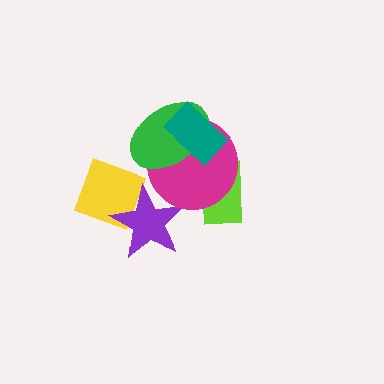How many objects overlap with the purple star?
2 objects overlap with the purple star.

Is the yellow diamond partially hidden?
Yes, it is partially covered by another shape.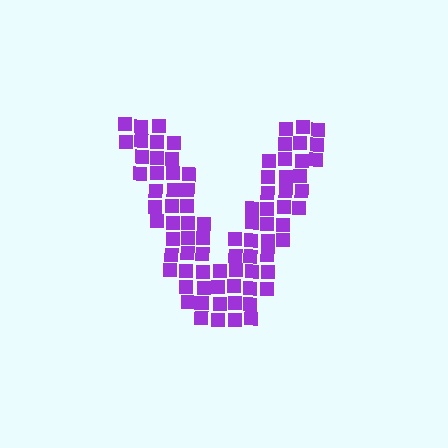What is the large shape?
The large shape is the letter V.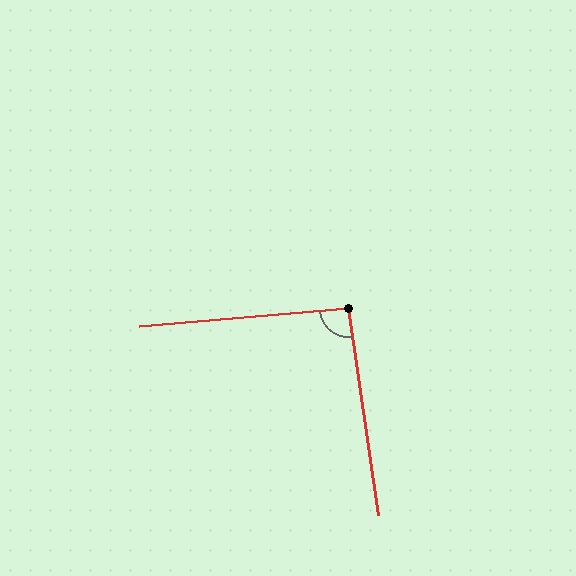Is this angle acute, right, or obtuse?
It is approximately a right angle.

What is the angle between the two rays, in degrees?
Approximately 93 degrees.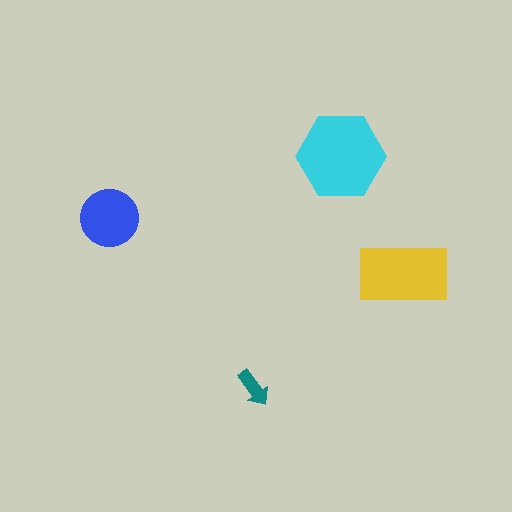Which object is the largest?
The cyan hexagon.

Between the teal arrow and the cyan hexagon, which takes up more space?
The cyan hexagon.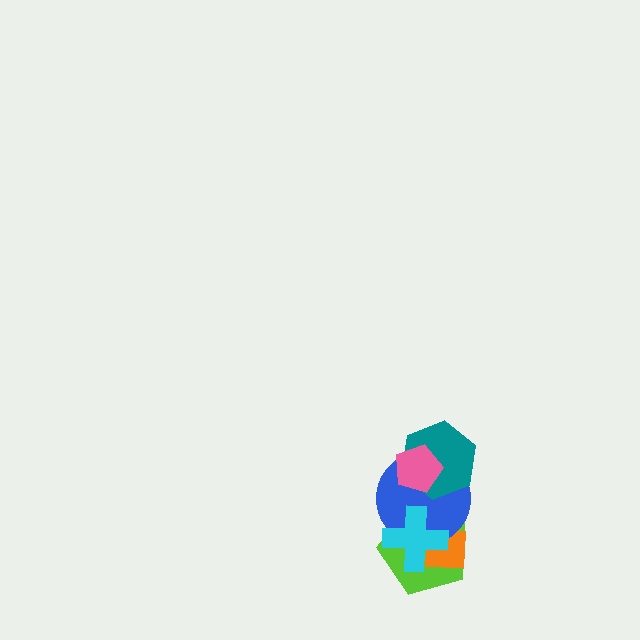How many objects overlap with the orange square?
3 objects overlap with the orange square.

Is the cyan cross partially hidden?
No, no other shape covers it.